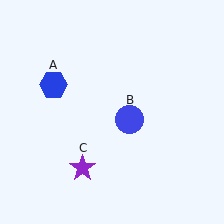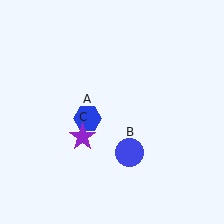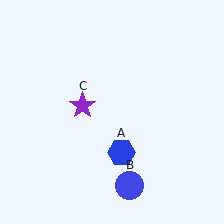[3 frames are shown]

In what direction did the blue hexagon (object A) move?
The blue hexagon (object A) moved down and to the right.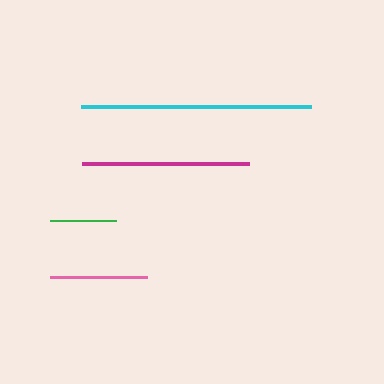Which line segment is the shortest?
The green line is the shortest at approximately 66 pixels.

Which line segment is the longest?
The cyan line is the longest at approximately 230 pixels.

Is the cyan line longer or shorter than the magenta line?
The cyan line is longer than the magenta line.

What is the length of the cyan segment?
The cyan segment is approximately 230 pixels long.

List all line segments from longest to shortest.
From longest to shortest: cyan, magenta, pink, green.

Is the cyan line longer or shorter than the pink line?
The cyan line is longer than the pink line.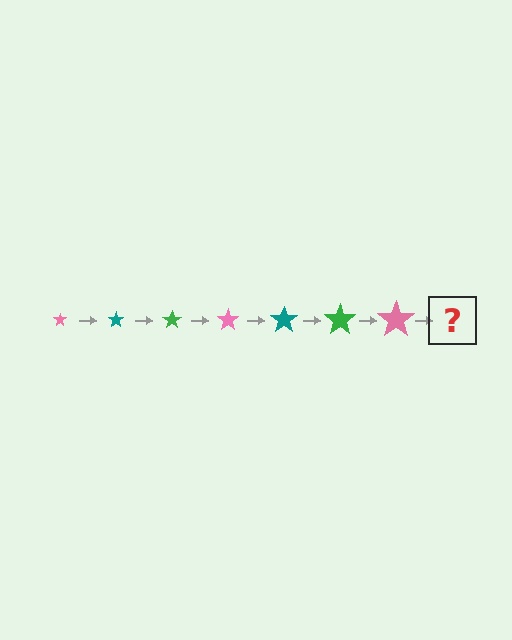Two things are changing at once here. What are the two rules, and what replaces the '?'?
The two rules are that the star grows larger each step and the color cycles through pink, teal, and green. The '?' should be a teal star, larger than the previous one.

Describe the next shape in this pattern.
It should be a teal star, larger than the previous one.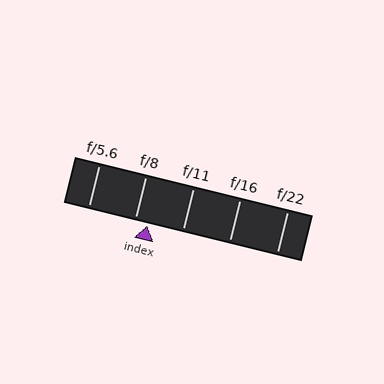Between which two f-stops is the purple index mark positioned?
The index mark is between f/8 and f/11.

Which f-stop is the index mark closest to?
The index mark is closest to f/8.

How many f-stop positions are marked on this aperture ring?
There are 5 f-stop positions marked.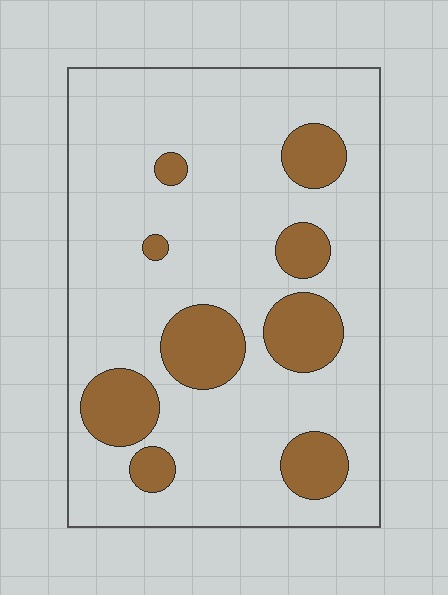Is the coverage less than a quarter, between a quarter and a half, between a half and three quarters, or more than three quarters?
Less than a quarter.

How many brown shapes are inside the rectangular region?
9.